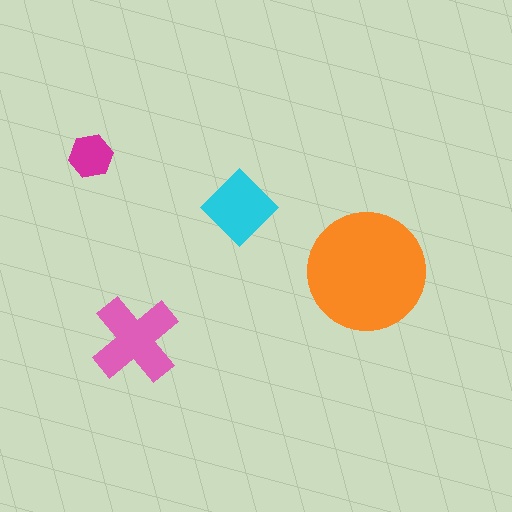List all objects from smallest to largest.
The magenta hexagon, the cyan diamond, the pink cross, the orange circle.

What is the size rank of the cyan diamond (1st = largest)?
3rd.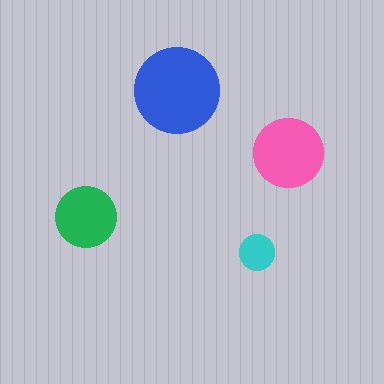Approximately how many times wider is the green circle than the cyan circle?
About 1.5 times wider.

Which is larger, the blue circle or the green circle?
The blue one.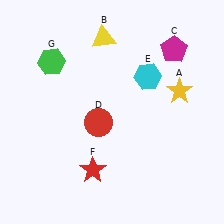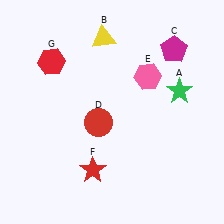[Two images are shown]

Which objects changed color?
A changed from yellow to green. E changed from cyan to pink. G changed from green to red.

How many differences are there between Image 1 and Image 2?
There are 3 differences between the two images.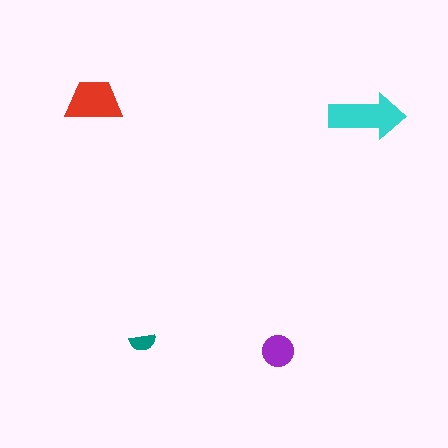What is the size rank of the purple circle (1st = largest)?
3rd.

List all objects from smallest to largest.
The teal semicircle, the purple circle, the red trapezoid, the cyan arrow.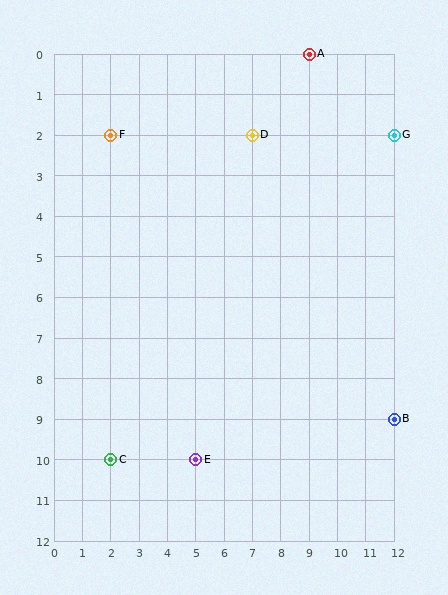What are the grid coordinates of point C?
Point C is at grid coordinates (2, 10).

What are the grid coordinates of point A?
Point A is at grid coordinates (9, 0).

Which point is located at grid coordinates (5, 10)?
Point E is at (5, 10).